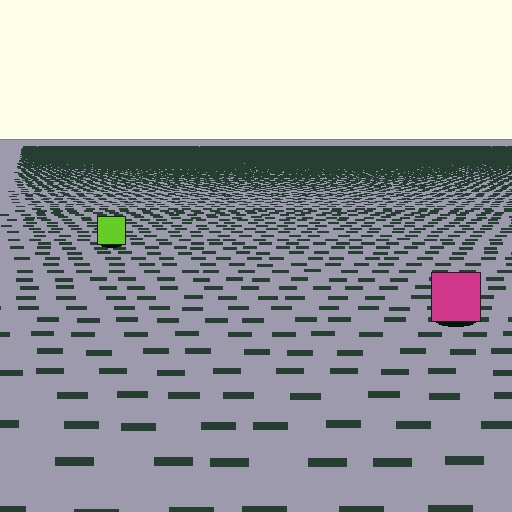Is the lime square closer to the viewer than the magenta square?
No. The magenta square is closer — you can tell from the texture gradient: the ground texture is coarser near it.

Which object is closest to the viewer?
The magenta square is closest. The texture marks near it are larger and more spread out.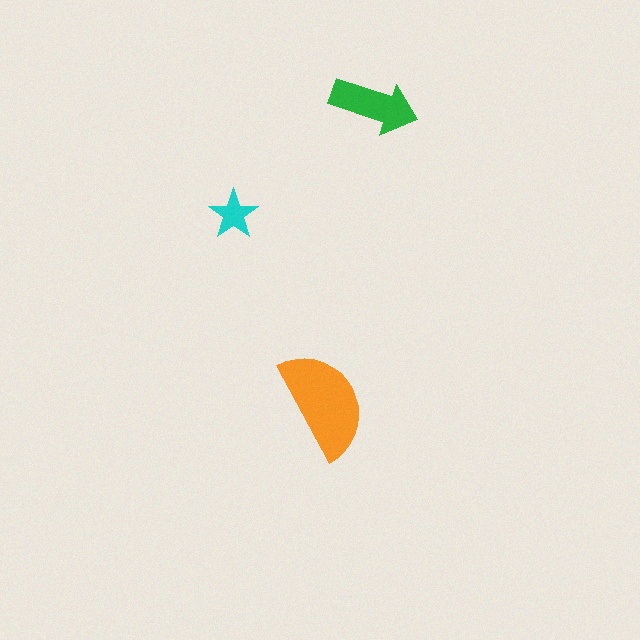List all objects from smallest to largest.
The cyan star, the green arrow, the orange semicircle.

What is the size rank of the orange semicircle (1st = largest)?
1st.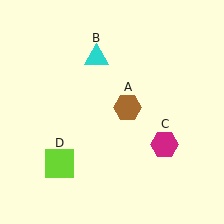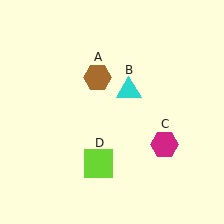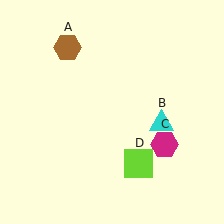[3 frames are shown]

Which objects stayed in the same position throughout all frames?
Magenta hexagon (object C) remained stationary.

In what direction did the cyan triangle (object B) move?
The cyan triangle (object B) moved down and to the right.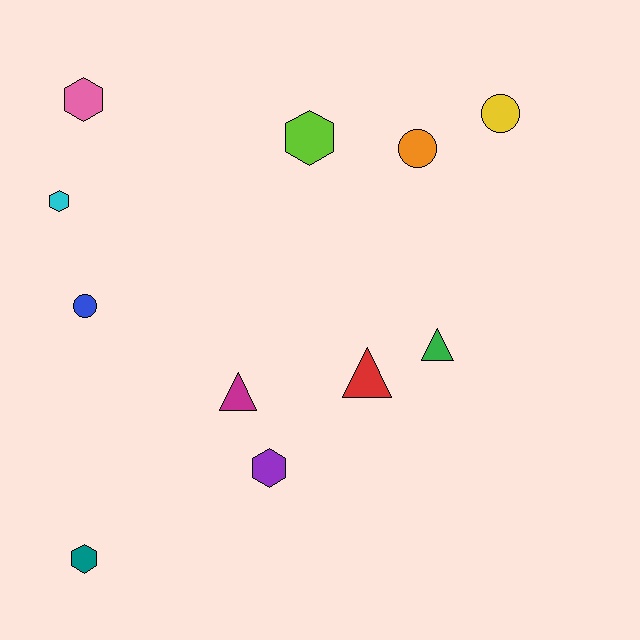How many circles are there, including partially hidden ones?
There are 3 circles.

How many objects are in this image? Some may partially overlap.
There are 11 objects.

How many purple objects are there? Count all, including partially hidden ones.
There is 1 purple object.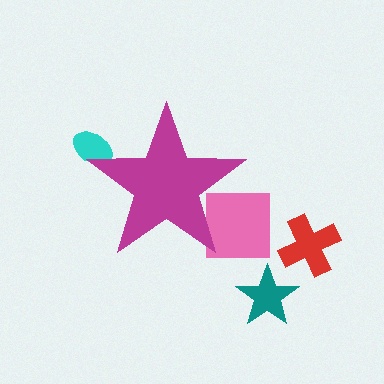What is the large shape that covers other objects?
A magenta star.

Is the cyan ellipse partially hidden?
Yes, the cyan ellipse is partially hidden behind the magenta star.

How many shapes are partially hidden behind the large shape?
2 shapes are partially hidden.